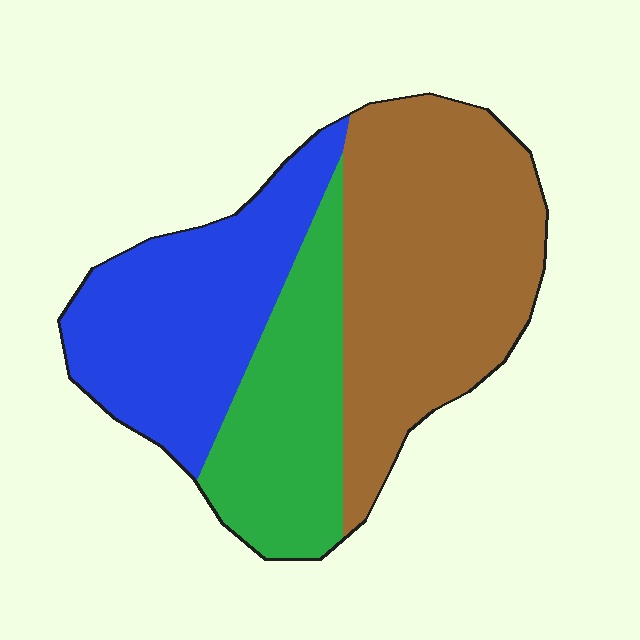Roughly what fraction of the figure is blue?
Blue takes up between a quarter and a half of the figure.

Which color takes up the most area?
Brown, at roughly 45%.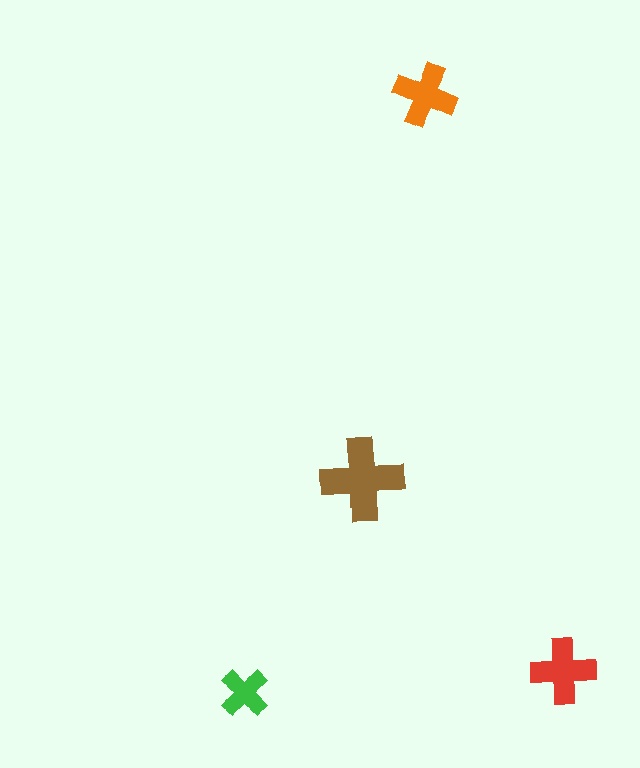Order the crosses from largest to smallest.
the brown one, the red one, the orange one, the green one.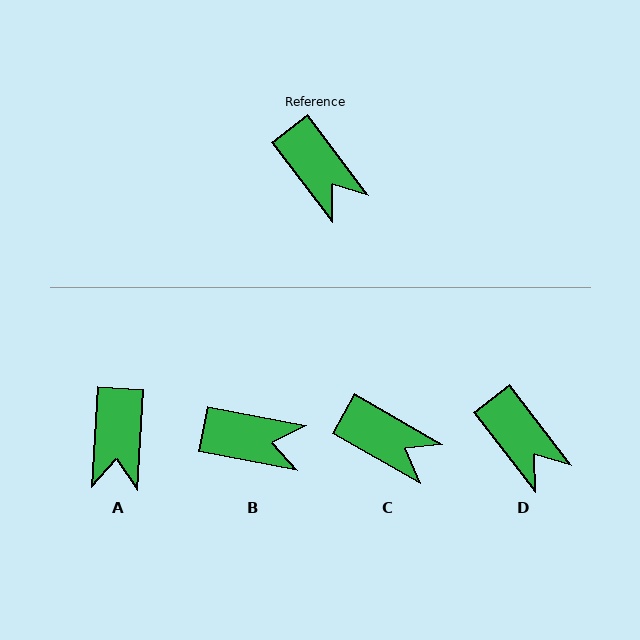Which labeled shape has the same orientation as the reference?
D.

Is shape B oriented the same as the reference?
No, it is off by about 42 degrees.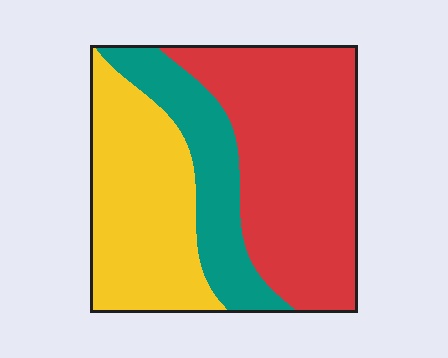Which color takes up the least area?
Teal, at roughly 20%.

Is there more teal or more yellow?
Yellow.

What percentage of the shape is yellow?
Yellow covers 33% of the shape.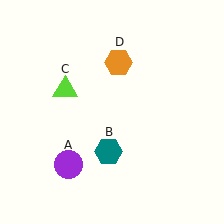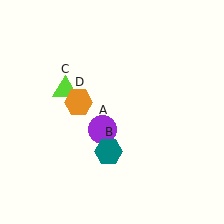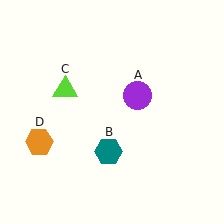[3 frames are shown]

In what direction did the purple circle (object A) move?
The purple circle (object A) moved up and to the right.